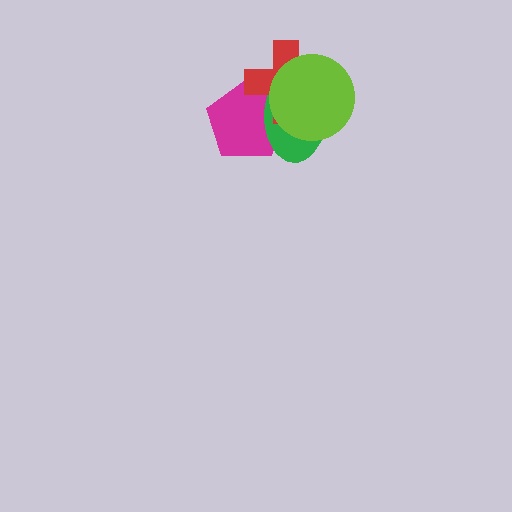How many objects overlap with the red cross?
3 objects overlap with the red cross.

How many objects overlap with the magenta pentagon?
3 objects overlap with the magenta pentagon.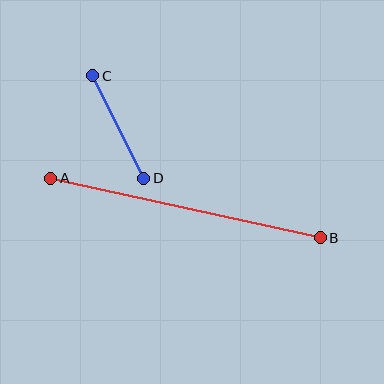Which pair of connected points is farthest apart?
Points A and B are farthest apart.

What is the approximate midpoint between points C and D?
The midpoint is at approximately (118, 127) pixels.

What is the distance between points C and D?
The distance is approximately 115 pixels.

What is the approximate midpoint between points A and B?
The midpoint is at approximately (186, 208) pixels.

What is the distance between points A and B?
The distance is approximately 276 pixels.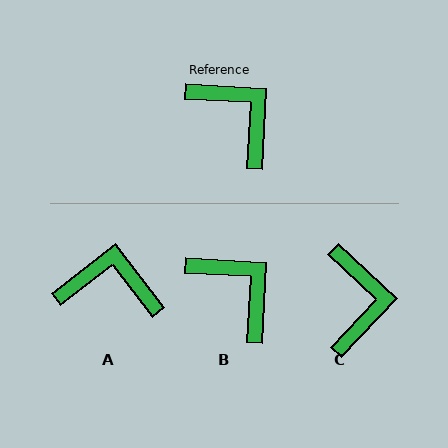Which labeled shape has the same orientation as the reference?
B.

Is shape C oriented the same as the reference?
No, it is off by about 40 degrees.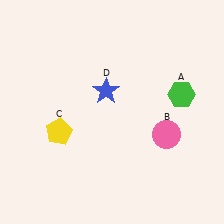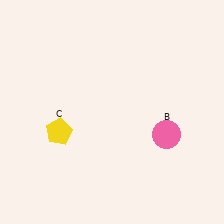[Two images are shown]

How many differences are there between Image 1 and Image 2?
There are 2 differences between the two images.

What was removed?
The blue star (D), the green hexagon (A) were removed in Image 2.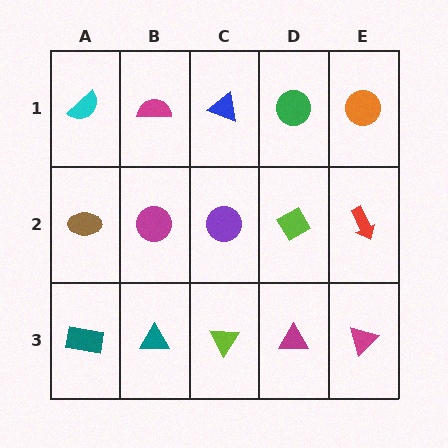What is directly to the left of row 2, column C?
A magenta circle.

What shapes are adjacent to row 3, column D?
A lime diamond (row 2, column D), a lime triangle (row 3, column C), a magenta triangle (row 3, column E).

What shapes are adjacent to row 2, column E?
An orange circle (row 1, column E), a magenta triangle (row 3, column E), a lime diamond (row 2, column D).